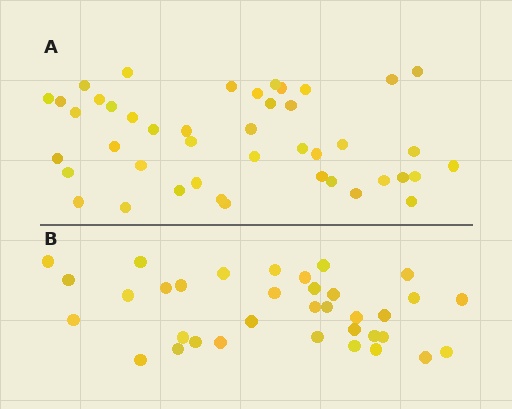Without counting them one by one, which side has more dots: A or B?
Region A (the top region) has more dots.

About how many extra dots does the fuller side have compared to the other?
Region A has roughly 8 or so more dots than region B.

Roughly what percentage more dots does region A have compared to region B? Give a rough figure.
About 25% more.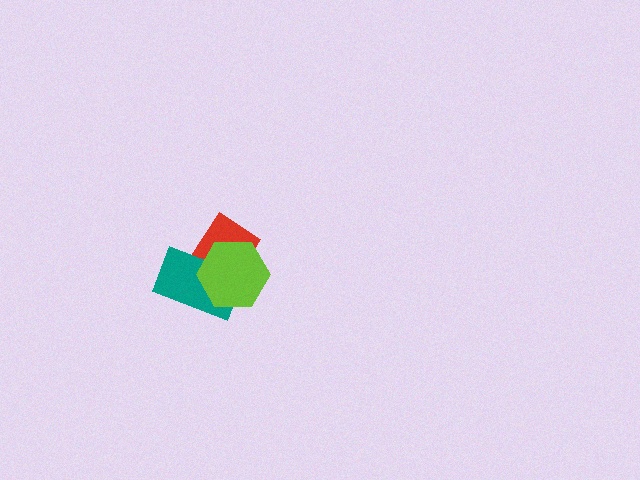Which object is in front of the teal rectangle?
The lime hexagon is in front of the teal rectangle.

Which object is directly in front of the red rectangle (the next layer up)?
The teal rectangle is directly in front of the red rectangle.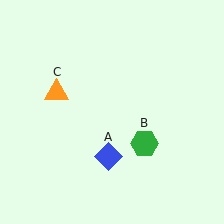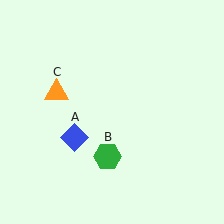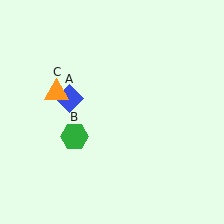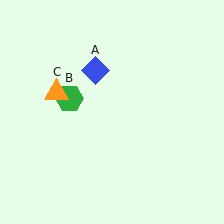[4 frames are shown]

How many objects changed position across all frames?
2 objects changed position: blue diamond (object A), green hexagon (object B).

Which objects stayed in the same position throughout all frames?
Orange triangle (object C) remained stationary.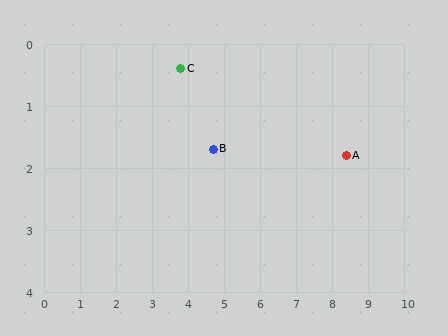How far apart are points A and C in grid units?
Points A and C are about 4.8 grid units apart.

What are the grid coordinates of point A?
Point A is at approximately (8.4, 1.8).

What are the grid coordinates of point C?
Point C is at approximately (3.8, 0.4).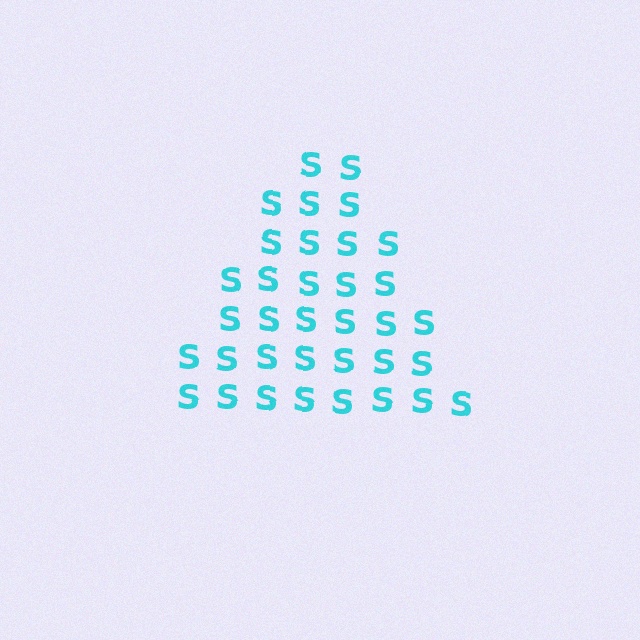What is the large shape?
The large shape is a triangle.